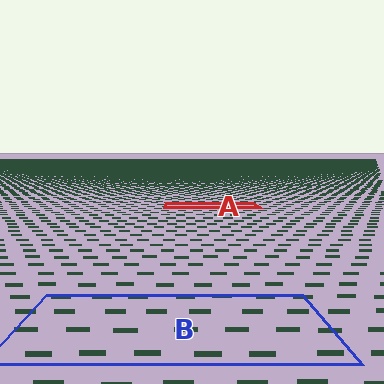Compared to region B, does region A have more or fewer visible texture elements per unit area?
Region A has more texture elements per unit area — they are packed more densely because it is farther away.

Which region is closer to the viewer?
Region B is closer. The texture elements there are larger and more spread out.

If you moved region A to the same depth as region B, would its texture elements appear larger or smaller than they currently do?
They would appear larger. At a closer depth, the same texture elements are projected at a bigger on-screen size.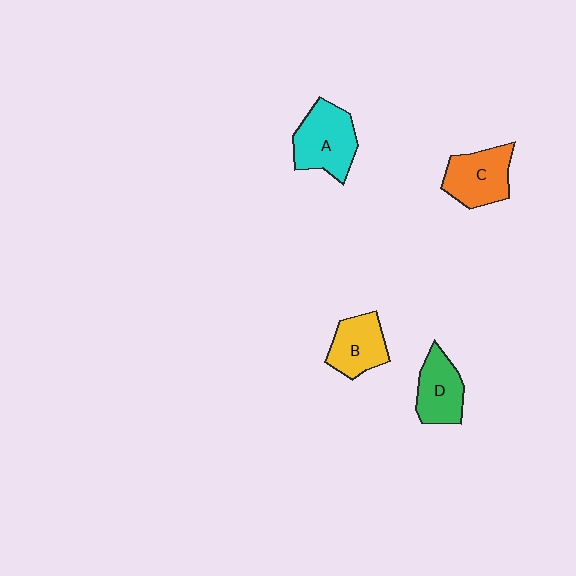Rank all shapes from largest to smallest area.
From largest to smallest: A (cyan), C (orange), D (green), B (yellow).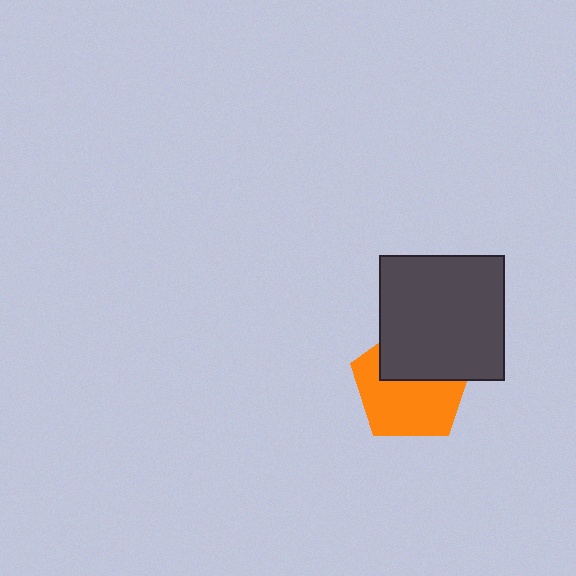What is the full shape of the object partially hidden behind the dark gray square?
The partially hidden object is an orange pentagon.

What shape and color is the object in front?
The object in front is a dark gray square.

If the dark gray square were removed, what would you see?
You would see the complete orange pentagon.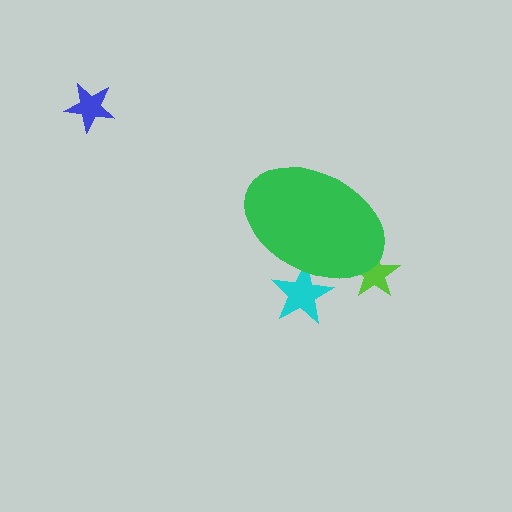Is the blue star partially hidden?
No, the blue star is fully visible.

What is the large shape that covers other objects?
A green ellipse.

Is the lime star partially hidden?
Yes, the lime star is partially hidden behind the green ellipse.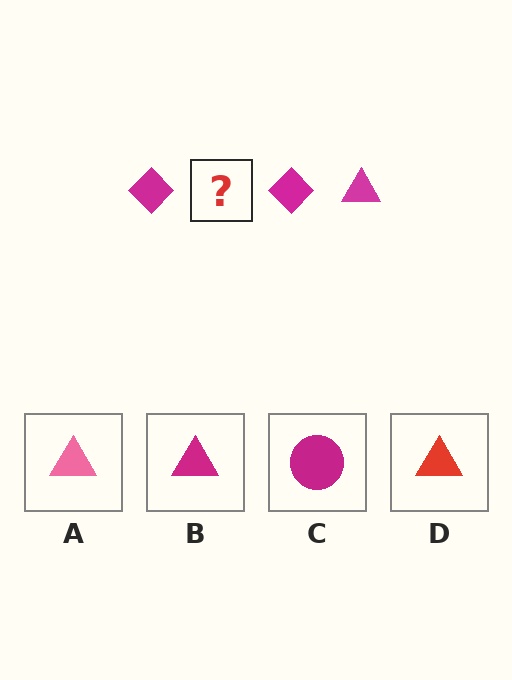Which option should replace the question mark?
Option B.